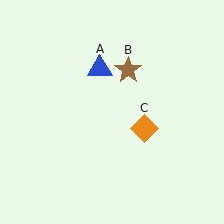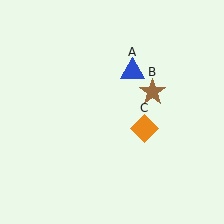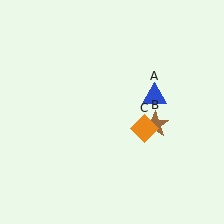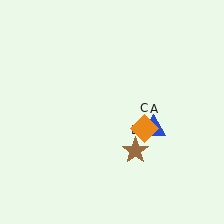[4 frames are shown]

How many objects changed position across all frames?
2 objects changed position: blue triangle (object A), brown star (object B).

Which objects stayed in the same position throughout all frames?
Orange diamond (object C) remained stationary.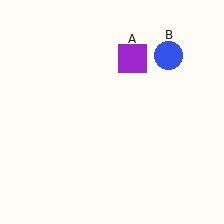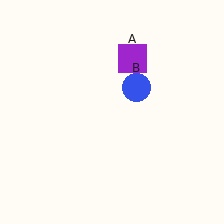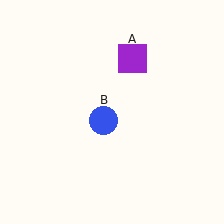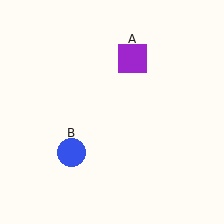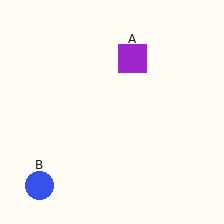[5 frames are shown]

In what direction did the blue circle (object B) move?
The blue circle (object B) moved down and to the left.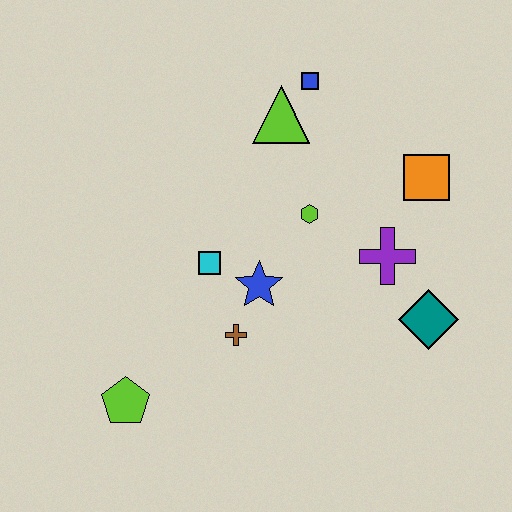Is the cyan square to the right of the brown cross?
No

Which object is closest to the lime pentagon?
The brown cross is closest to the lime pentagon.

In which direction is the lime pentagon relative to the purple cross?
The lime pentagon is to the left of the purple cross.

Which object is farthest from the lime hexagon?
The lime pentagon is farthest from the lime hexagon.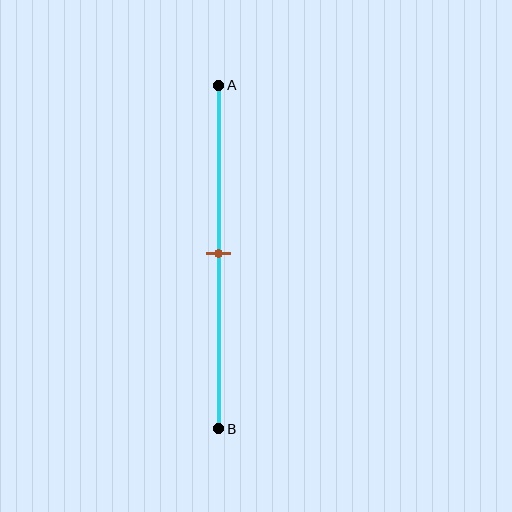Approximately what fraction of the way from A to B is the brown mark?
The brown mark is approximately 50% of the way from A to B.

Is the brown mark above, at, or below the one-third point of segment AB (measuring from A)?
The brown mark is below the one-third point of segment AB.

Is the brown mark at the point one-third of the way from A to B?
No, the mark is at about 50% from A, not at the 33% one-third point.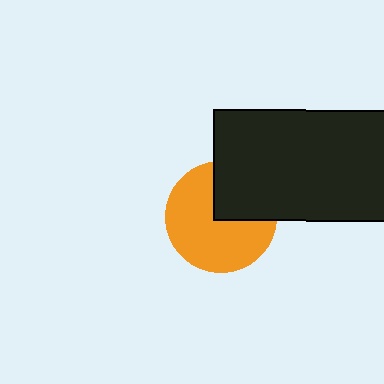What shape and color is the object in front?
The object in front is a black rectangle.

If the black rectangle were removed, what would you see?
You would see the complete orange circle.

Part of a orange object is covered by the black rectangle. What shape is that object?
It is a circle.